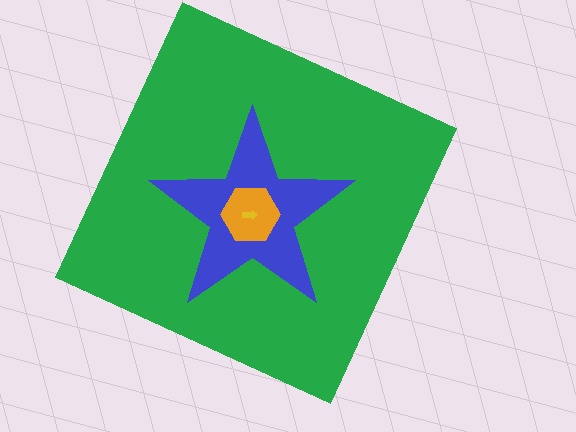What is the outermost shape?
The green square.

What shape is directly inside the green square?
The blue star.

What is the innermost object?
The yellow arrow.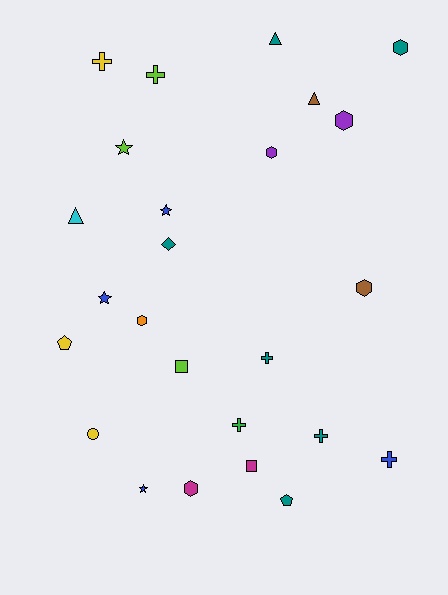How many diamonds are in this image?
There is 1 diamond.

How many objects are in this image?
There are 25 objects.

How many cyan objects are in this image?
There is 1 cyan object.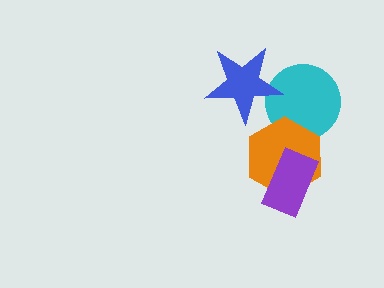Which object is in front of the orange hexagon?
The purple rectangle is in front of the orange hexagon.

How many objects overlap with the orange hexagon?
2 objects overlap with the orange hexagon.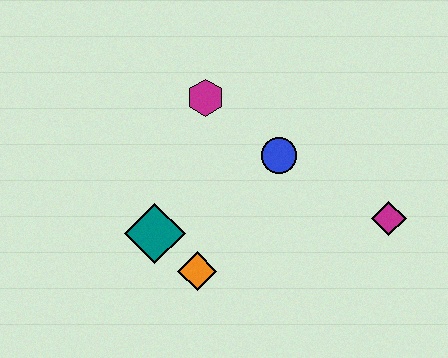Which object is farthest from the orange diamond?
The magenta diamond is farthest from the orange diamond.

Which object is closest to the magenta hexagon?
The blue circle is closest to the magenta hexagon.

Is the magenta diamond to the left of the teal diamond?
No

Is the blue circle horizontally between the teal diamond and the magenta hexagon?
No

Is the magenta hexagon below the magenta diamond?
No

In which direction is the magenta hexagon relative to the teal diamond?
The magenta hexagon is above the teal diamond.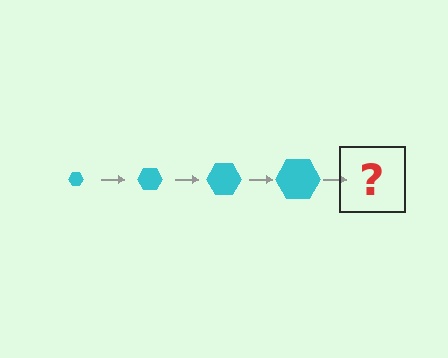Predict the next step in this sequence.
The next step is a cyan hexagon, larger than the previous one.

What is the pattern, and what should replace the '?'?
The pattern is that the hexagon gets progressively larger each step. The '?' should be a cyan hexagon, larger than the previous one.